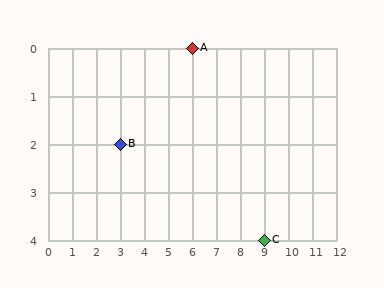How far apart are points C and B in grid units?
Points C and B are 6 columns and 2 rows apart (about 6.3 grid units diagonally).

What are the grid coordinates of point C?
Point C is at grid coordinates (9, 4).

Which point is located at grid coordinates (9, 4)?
Point C is at (9, 4).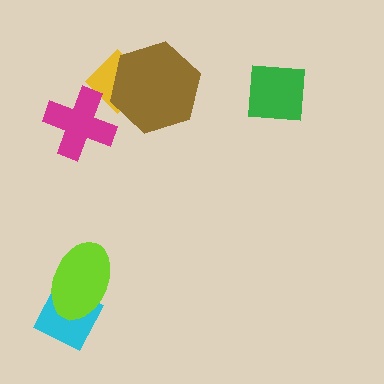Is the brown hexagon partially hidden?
No, no other shape covers it.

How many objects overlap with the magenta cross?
1 object overlaps with the magenta cross.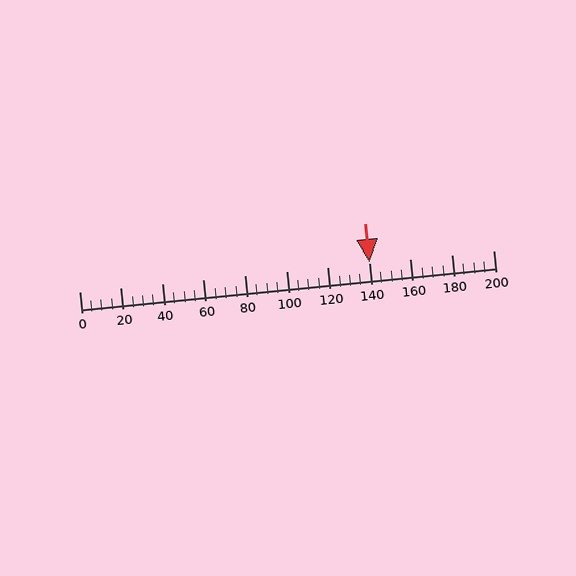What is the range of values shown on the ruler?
The ruler shows values from 0 to 200.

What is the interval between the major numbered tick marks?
The major tick marks are spaced 20 units apart.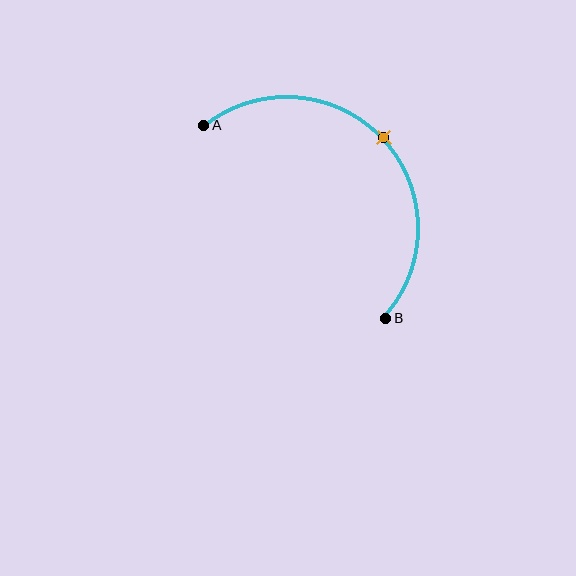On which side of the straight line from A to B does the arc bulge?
The arc bulges above and to the right of the straight line connecting A and B.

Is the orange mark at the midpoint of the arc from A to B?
Yes. The orange mark lies on the arc at equal arc-length from both A and B — it is the arc midpoint.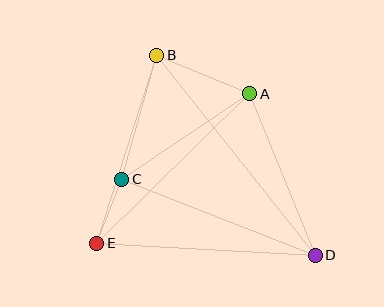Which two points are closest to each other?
Points C and E are closest to each other.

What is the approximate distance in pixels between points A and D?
The distance between A and D is approximately 174 pixels.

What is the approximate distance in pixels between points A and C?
The distance between A and C is approximately 154 pixels.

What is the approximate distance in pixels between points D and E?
The distance between D and E is approximately 219 pixels.